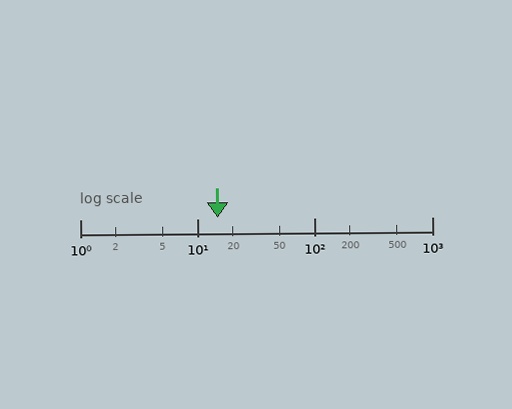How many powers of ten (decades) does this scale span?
The scale spans 3 decades, from 1 to 1000.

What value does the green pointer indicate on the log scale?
The pointer indicates approximately 15.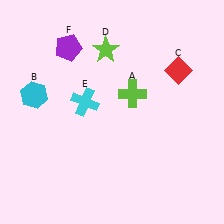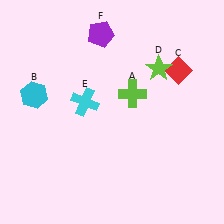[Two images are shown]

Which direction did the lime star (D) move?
The lime star (D) moved right.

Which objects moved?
The objects that moved are: the lime star (D), the purple pentagon (F).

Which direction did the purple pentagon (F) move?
The purple pentagon (F) moved right.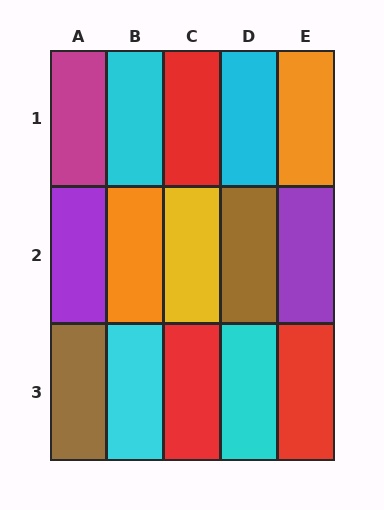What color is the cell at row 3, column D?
Cyan.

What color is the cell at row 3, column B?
Cyan.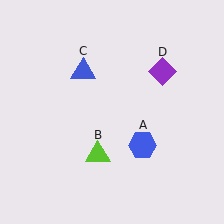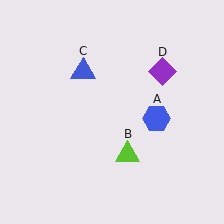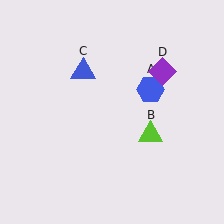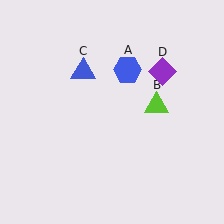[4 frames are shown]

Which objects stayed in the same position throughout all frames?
Blue triangle (object C) and purple diamond (object D) remained stationary.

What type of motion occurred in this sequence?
The blue hexagon (object A), lime triangle (object B) rotated counterclockwise around the center of the scene.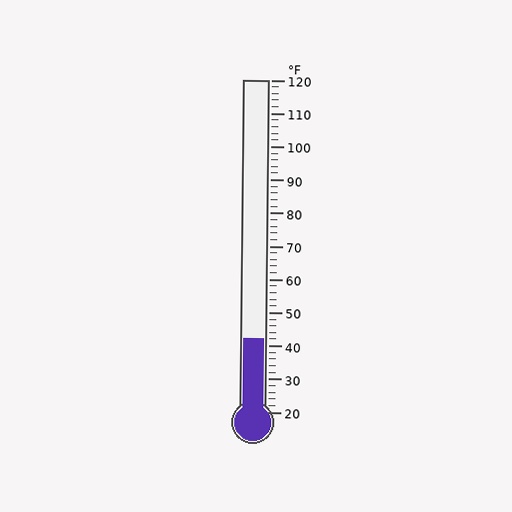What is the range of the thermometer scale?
The thermometer scale ranges from 20°F to 120°F.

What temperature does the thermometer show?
The thermometer shows approximately 42°F.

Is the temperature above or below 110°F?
The temperature is below 110°F.